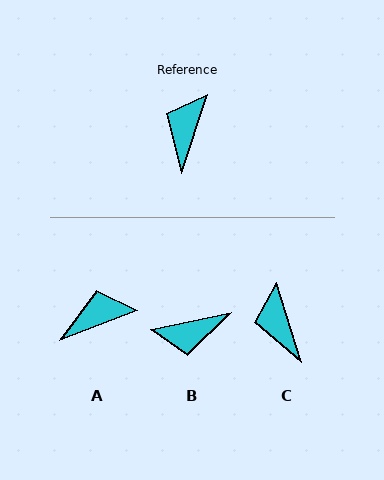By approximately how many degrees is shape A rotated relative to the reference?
Approximately 51 degrees clockwise.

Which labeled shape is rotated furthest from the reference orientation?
B, about 120 degrees away.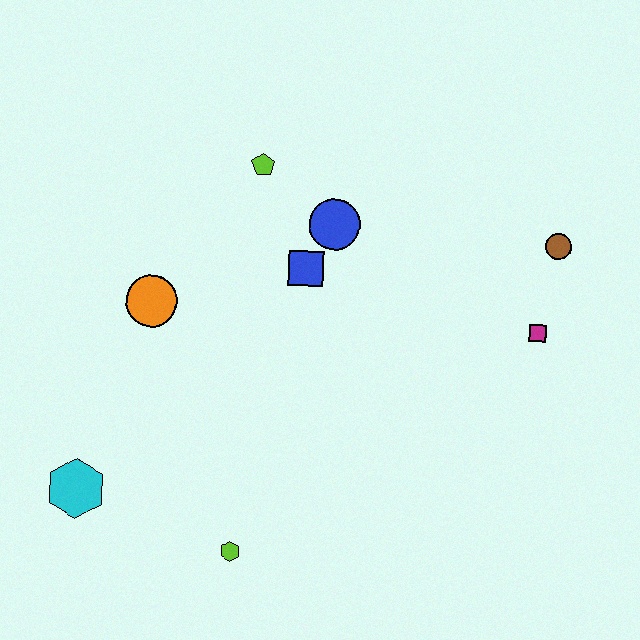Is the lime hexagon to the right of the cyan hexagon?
Yes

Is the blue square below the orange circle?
No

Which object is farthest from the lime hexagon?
The brown circle is farthest from the lime hexagon.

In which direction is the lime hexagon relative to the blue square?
The lime hexagon is below the blue square.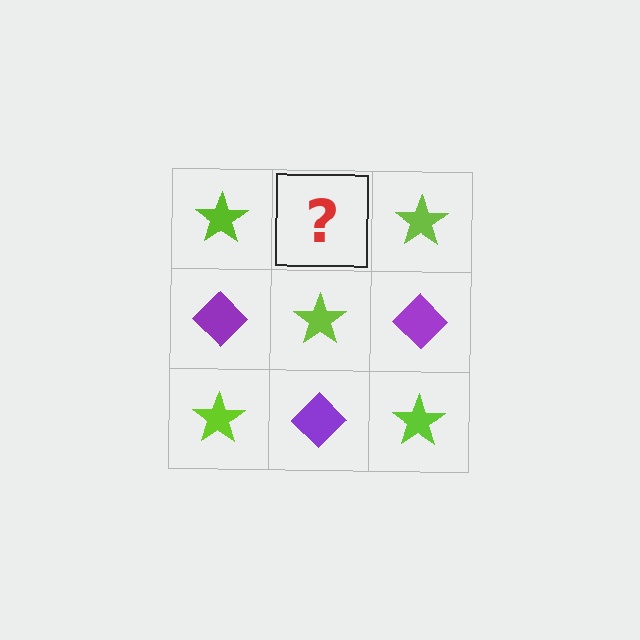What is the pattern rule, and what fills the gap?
The rule is that it alternates lime star and purple diamond in a checkerboard pattern. The gap should be filled with a purple diamond.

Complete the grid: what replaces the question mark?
The question mark should be replaced with a purple diamond.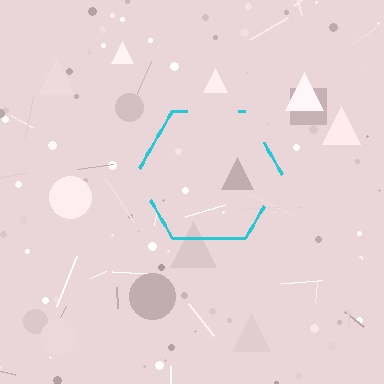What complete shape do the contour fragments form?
The contour fragments form a hexagon.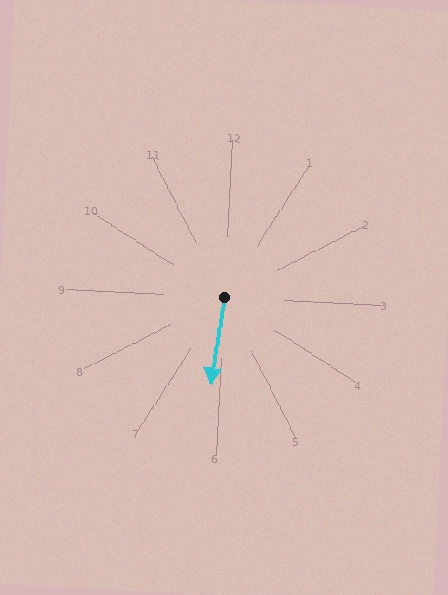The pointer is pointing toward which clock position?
Roughly 6 o'clock.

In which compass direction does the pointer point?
South.